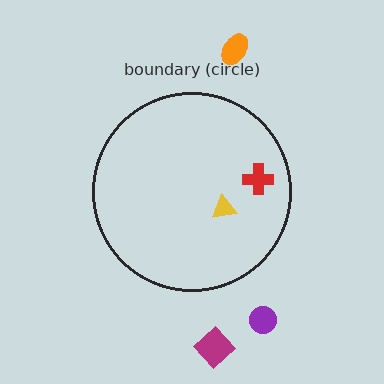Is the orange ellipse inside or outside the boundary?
Outside.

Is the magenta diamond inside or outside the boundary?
Outside.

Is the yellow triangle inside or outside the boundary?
Inside.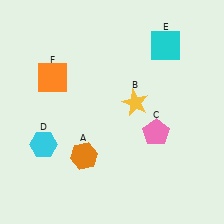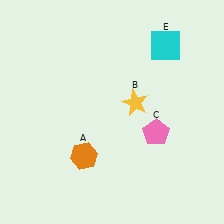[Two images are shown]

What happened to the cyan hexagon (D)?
The cyan hexagon (D) was removed in Image 2. It was in the bottom-left area of Image 1.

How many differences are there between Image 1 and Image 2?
There are 2 differences between the two images.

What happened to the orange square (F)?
The orange square (F) was removed in Image 2. It was in the top-left area of Image 1.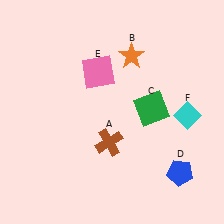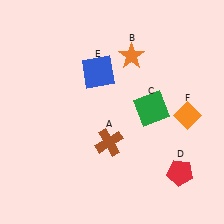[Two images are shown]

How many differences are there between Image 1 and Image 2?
There are 3 differences between the two images.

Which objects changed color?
D changed from blue to red. E changed from pink to blue. F changed from cyan to orange.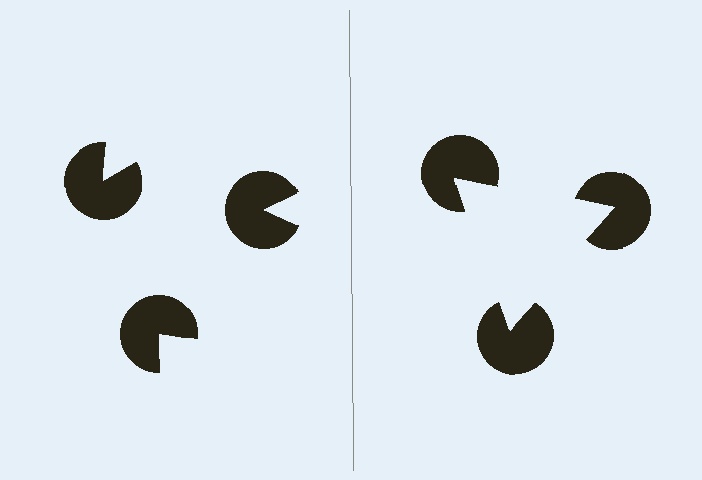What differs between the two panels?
The pac-man discs are positioned identically on both sides; only the wedge orientations differ. On the right they align to a triangle; on the left they are misaligned.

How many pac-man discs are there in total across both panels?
6 — 3 on each side.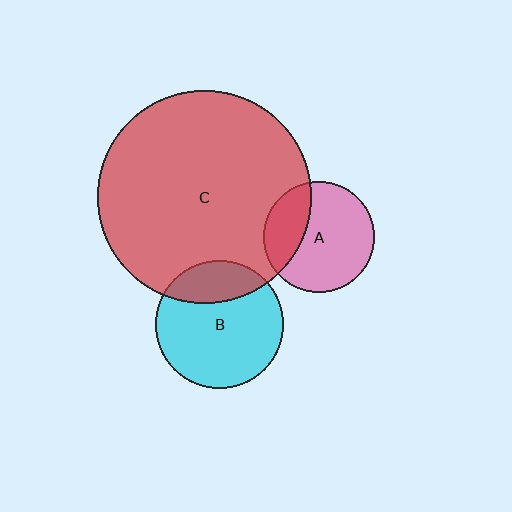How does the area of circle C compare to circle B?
Approximately 2.8 times.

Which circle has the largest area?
Circle C (red).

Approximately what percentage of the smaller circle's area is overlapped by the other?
Approximately 25%.